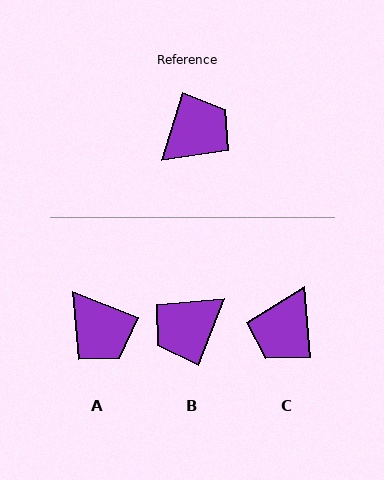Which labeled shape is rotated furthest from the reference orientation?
B, about 176 degrees away.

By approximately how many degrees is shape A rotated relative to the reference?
Approximately 94 degrees clockwise.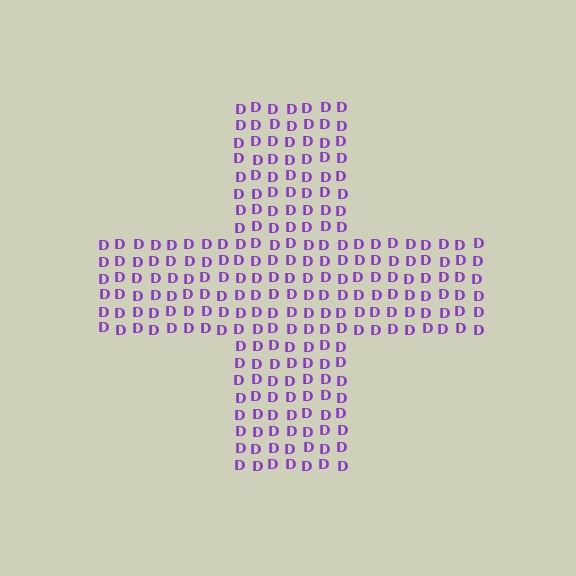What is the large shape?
The large shape is a cross.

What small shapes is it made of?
It is made of small letter D's.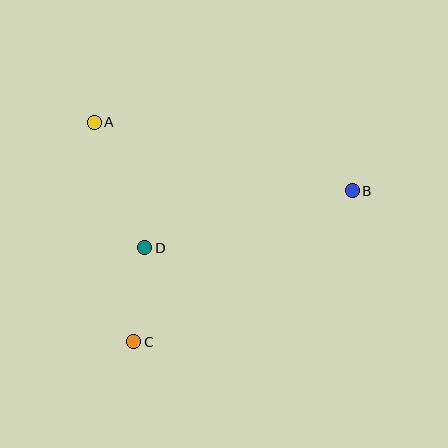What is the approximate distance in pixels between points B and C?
The distance between B and C is approximately 265 pixels.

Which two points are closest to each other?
Points C and D are closest to each other.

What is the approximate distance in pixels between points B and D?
The distance between B and D is approximately 215 pixels.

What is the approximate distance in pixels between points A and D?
The distance between A and D is approximately 135 pixels.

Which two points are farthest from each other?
Points A and B are farthest from each other.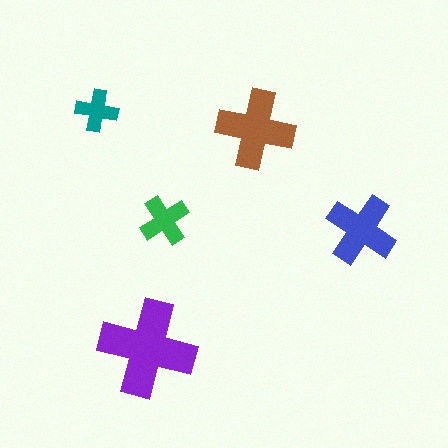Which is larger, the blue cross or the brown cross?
The brown one.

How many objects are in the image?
There are 5 objects in the image.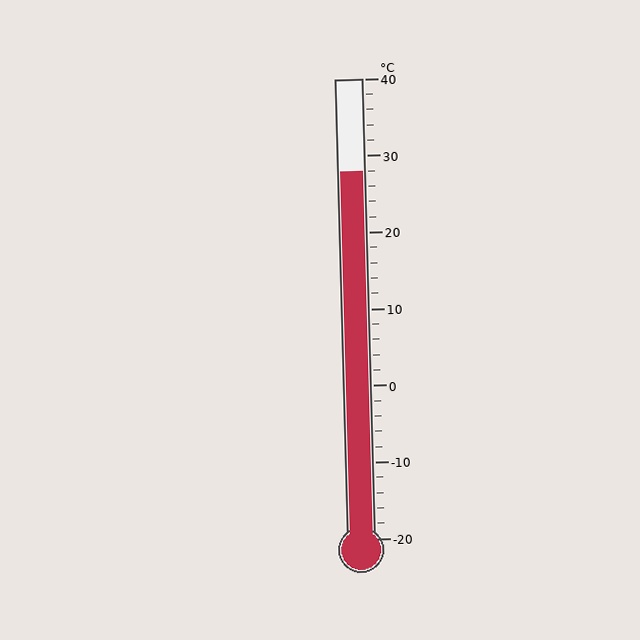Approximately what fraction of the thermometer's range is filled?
The thermometer is filled to approximately 80% of its range.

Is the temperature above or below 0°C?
The temperature is above 0°C.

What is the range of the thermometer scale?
The thermometer scale ranges from -20°C to 40°C.